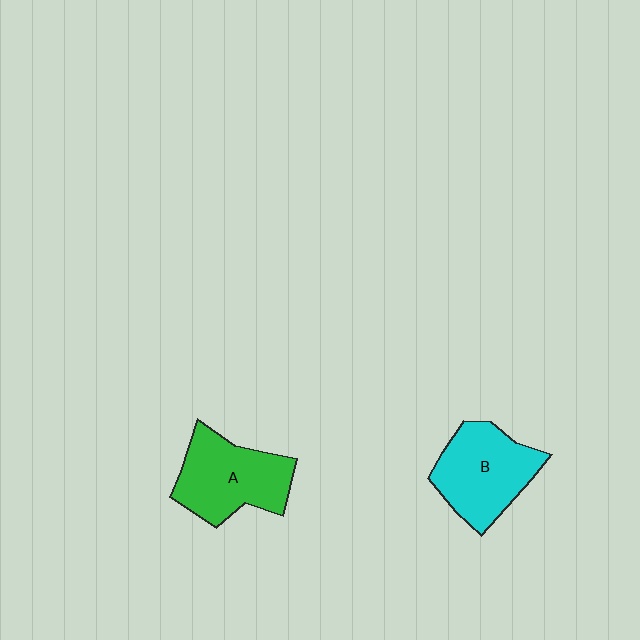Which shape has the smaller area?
Shape B (cyan).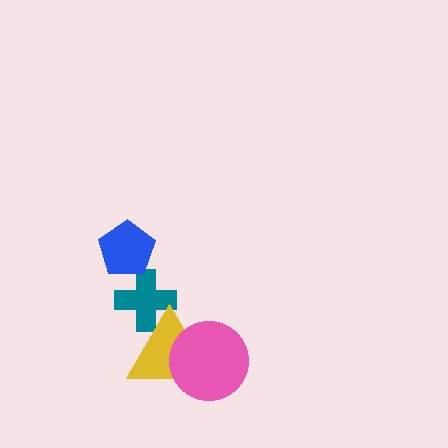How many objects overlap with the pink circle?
1 object overlaps with the pink circle.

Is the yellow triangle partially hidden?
Yes, it is partially covered by another shape.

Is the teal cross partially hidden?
Yes, it is partially covered by another shape.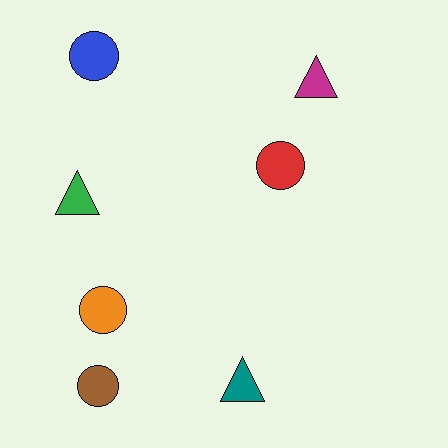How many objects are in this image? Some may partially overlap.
There are 7 objects.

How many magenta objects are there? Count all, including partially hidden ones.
There is 1 magenta object.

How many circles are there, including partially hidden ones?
There are 4 circles.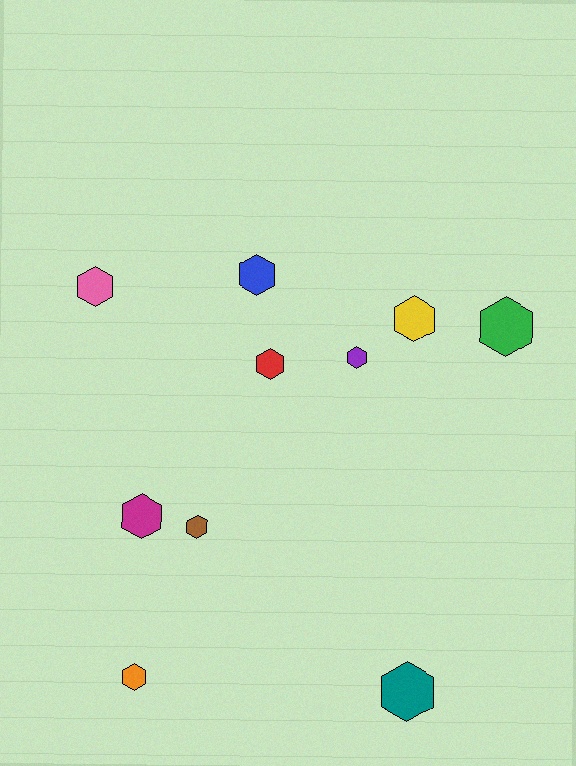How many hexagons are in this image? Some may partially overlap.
There are 10 hexagons.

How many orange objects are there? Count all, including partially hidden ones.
There is 1 orange object.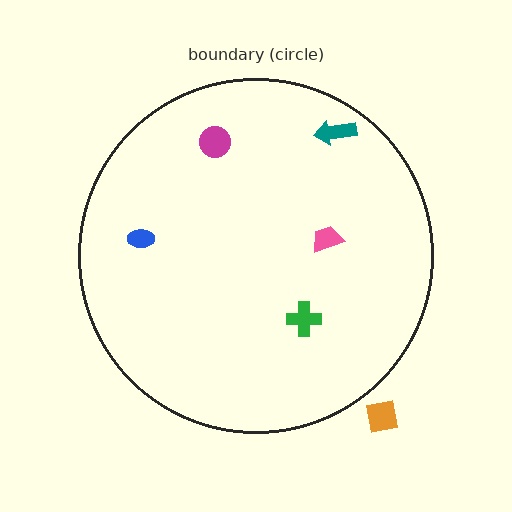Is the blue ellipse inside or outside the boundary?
Inside.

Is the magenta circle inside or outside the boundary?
Inside.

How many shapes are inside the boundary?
5 inside, 1 outside.